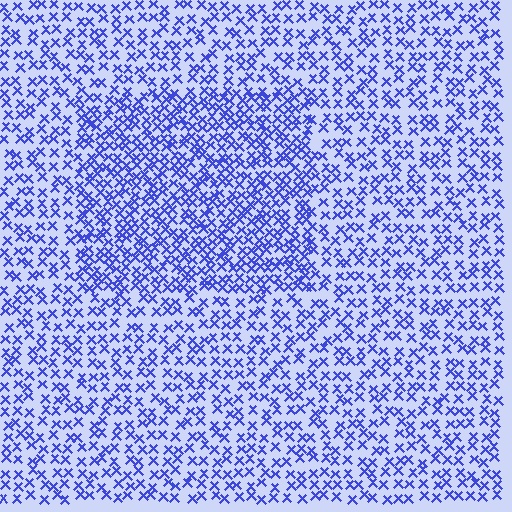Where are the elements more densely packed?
The elements are more densely packed inside the rectangle boundary.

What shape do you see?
I see a rectangle.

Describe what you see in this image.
The image contains small blue elements arranged at two different densities. A rectangle-shaped region is visible where the elements are more densely packed than the surrounding area.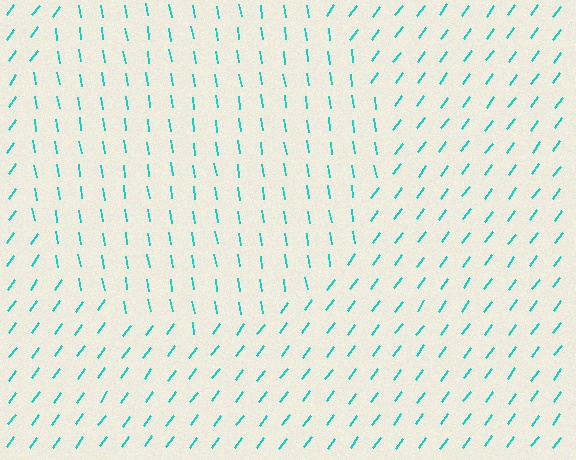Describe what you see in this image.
The image is filled with small cyan line segments. A circle region in the image has lines oriented differently from the surrounding lines, creating a visible texture boundary.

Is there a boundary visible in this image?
Yes, there is a texture boundary formed by a change in line orientation.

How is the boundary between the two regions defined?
The boundary is defined purely by a change in line orientation (approximately 45 degrees difference). All lines are the same color and thickness.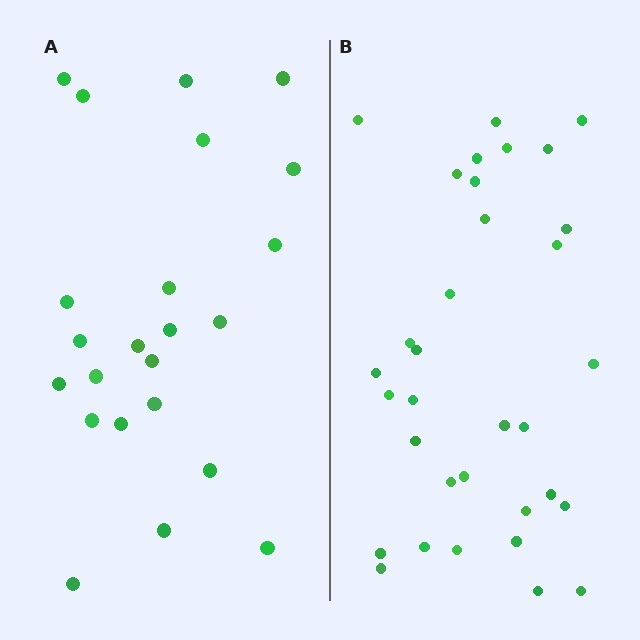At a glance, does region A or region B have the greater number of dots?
Region B (the right region) has more dots.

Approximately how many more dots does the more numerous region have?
Region B has roughly 10 or so more dots than region A.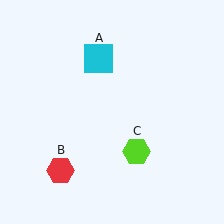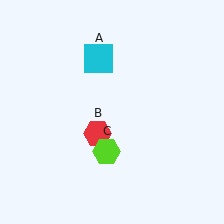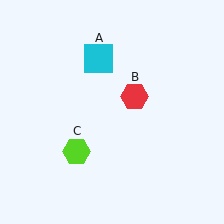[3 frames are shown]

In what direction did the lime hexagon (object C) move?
The lime hexagon (object C) moved left.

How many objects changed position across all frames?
2 objects changed position: red hexagon (object B), lime hexagon (object C).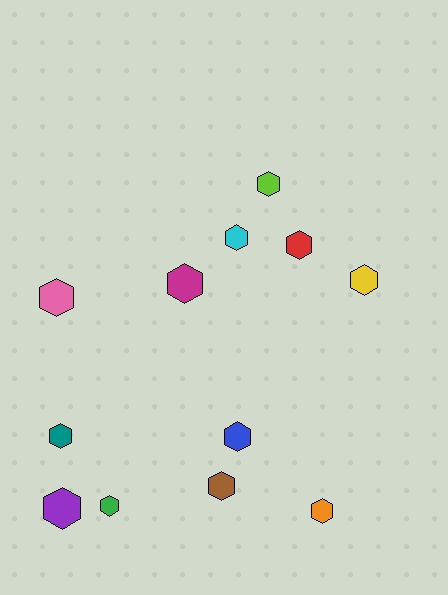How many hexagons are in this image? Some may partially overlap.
There are 12 hexagons.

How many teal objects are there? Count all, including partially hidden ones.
There is 1 teal object.